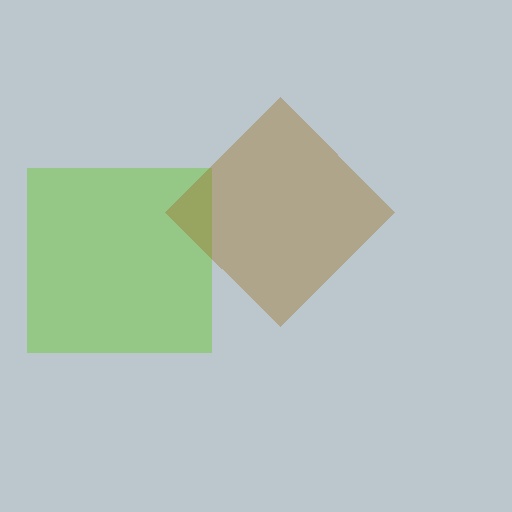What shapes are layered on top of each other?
The layered shapes are: a lime square, a brown diamond.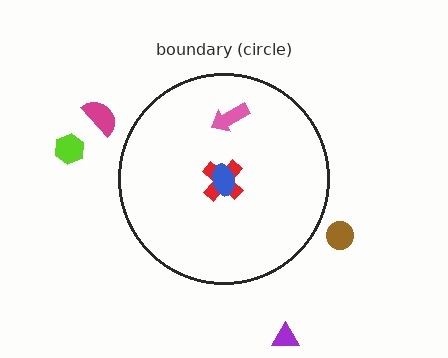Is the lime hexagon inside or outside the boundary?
Outside.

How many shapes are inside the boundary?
3 inside, 4 outside.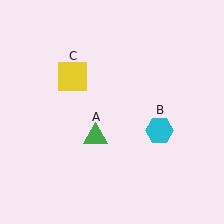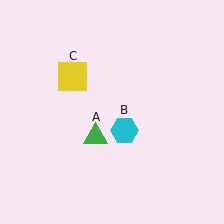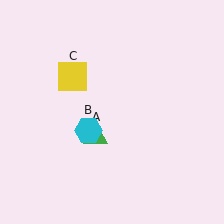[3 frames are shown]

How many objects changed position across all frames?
1 object changed position: cyan hexagon (object B).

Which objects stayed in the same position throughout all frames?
Green triangle (object A) and yellow square (object C) remained stationary.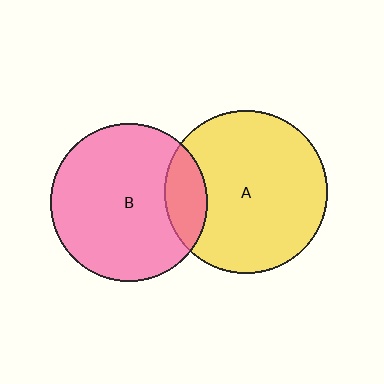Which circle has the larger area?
Circle A (yellow).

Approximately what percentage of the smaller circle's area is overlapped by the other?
Approximately 15%.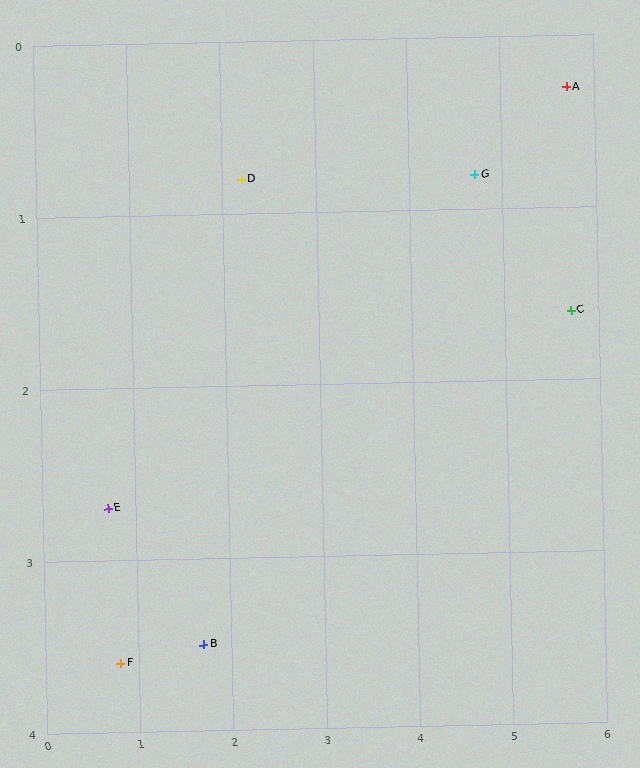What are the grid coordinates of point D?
Point D is at approximately (2.2, 0.8).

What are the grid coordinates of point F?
Point F is at approximately (0.8, 3.6).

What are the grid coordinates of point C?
Point C is at approximately (5.7, 1.6).